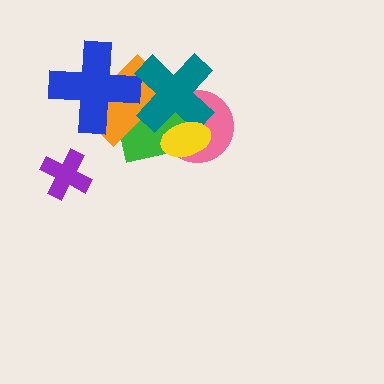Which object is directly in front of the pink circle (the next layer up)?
The green square is directly in front of the pink circle.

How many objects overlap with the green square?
5 objects overlap with the green square.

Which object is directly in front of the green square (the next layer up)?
The orange rectangle is directly in front of the green square.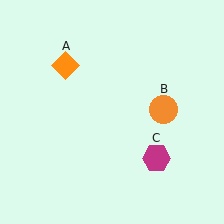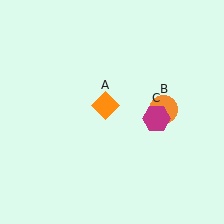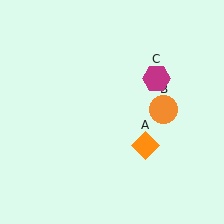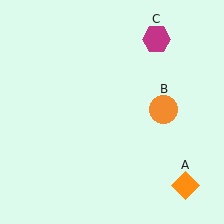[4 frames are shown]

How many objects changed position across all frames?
2 objects changed position: orange diamond (object A), magenta hexagon (object C).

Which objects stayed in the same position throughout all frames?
Orange circle (object B) remained stationary.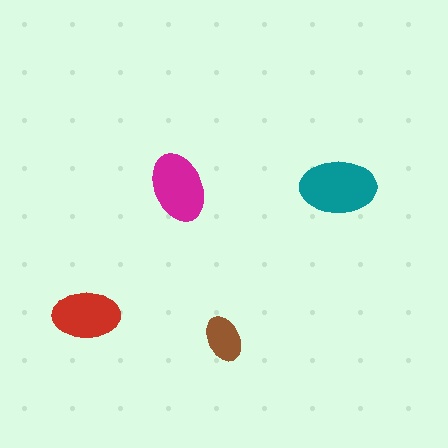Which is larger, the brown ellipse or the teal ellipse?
The teal one.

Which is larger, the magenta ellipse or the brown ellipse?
The magenta one.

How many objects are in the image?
There are 4 objects in the image.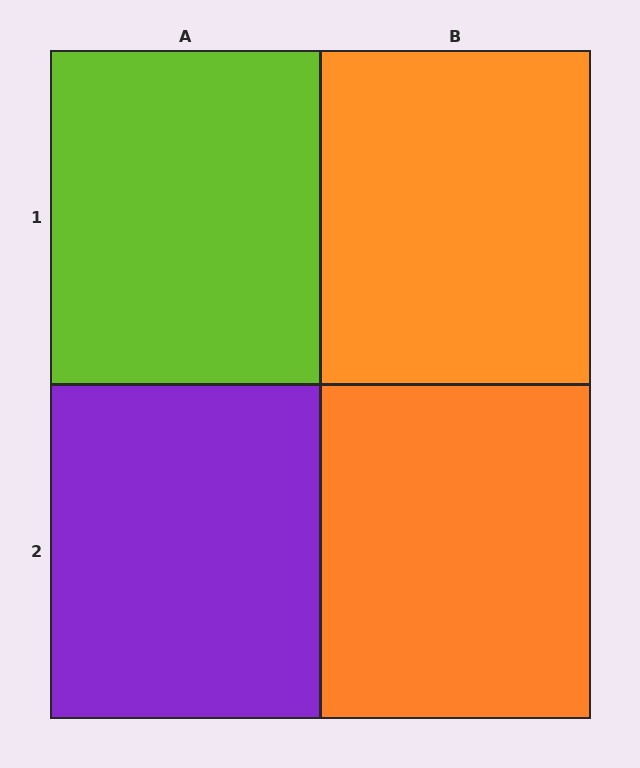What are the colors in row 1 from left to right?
Lime, orange.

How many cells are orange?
2 cells are orange.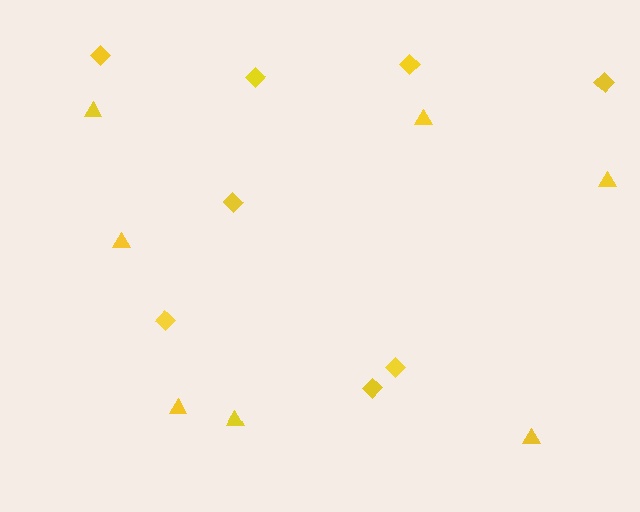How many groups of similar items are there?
There are 2 groups: one group of diamonds (8) and one group of triangles (7).